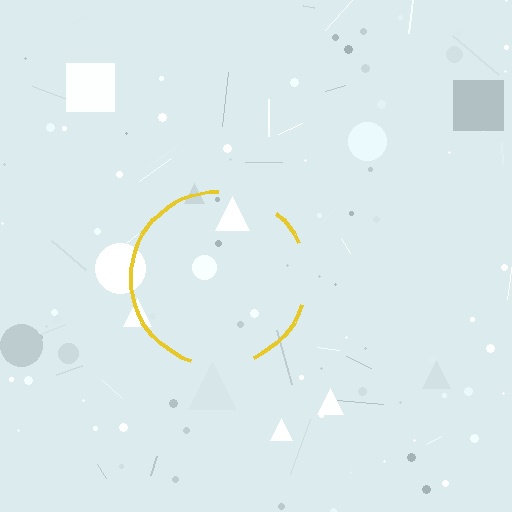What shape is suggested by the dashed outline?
The dashed outline suggests a circle.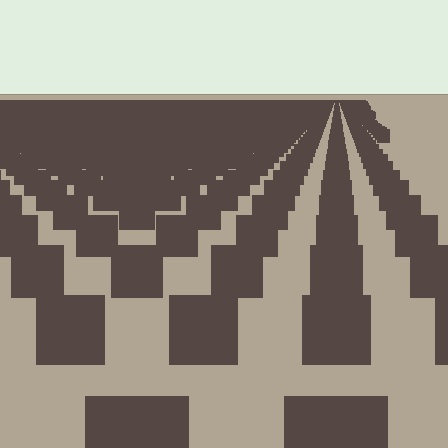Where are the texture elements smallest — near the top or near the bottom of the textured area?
Near the top.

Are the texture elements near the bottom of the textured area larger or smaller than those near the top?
Larger. Near the bottom, elements are closer to the viewer and appear at a bigger on-screen size.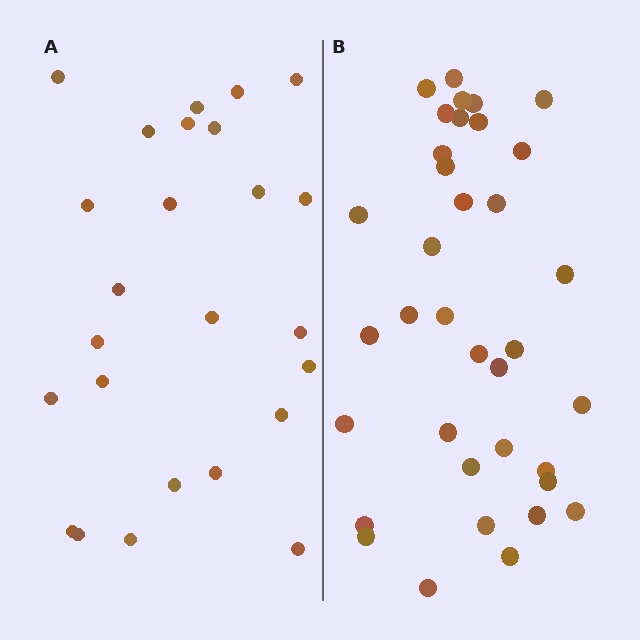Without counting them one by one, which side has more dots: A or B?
Region B (the right region) has more dots.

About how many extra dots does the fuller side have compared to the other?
Region B has roughly 12 or so more dots than region A.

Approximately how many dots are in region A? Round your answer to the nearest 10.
About 20 dots. (The exact count is 25, which rounds to 20.)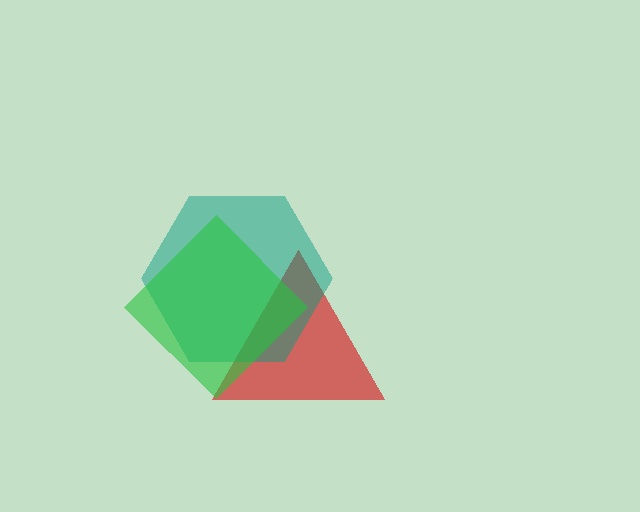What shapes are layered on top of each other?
The layered shapes are: a red triangle, a teal hexagon, a green diamond.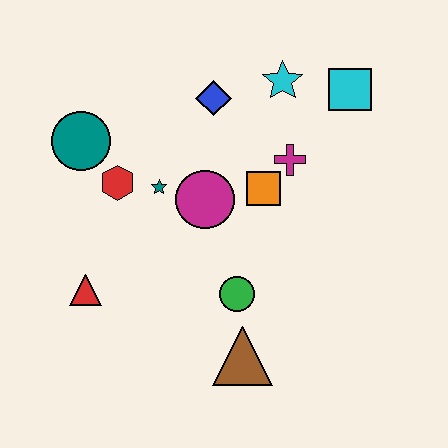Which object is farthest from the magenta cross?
The red triangle is farthest from the magenta cross.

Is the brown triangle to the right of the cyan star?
No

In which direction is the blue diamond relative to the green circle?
The blue diamond is above the green circle.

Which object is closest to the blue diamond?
The cyan star is closest to the blue diamond.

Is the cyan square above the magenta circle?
Yes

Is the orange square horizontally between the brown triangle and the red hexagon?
No